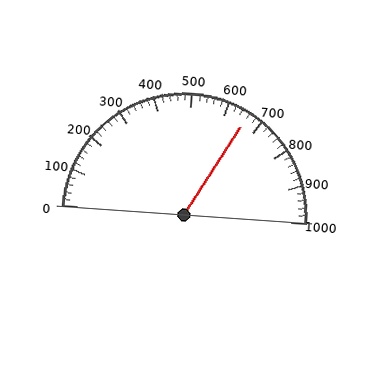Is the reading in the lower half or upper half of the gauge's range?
The reading is in the upper half of the range (0 to 1000).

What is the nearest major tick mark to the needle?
The nearest major tick mark is 700.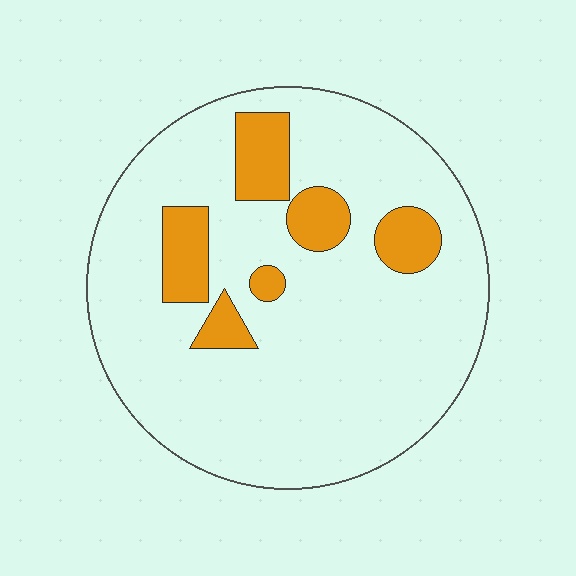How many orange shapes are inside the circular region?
6.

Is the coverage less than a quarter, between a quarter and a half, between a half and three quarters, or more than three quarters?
Less than a quarter.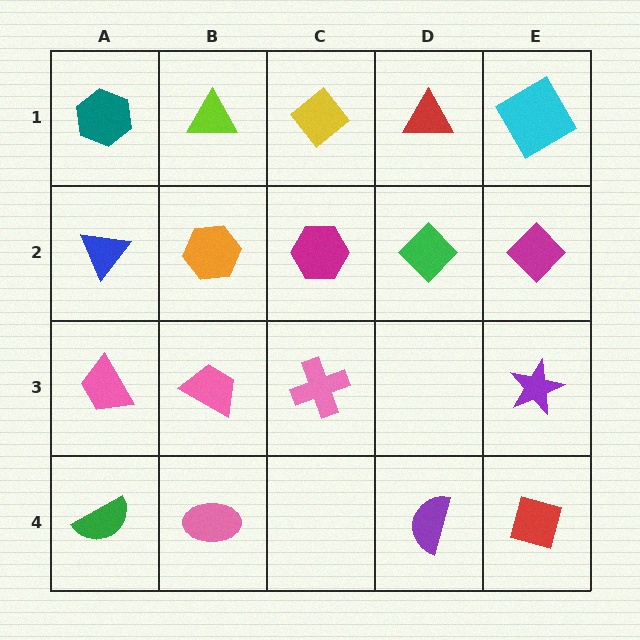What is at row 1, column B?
A lime triangle.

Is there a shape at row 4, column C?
No, that cell is empty.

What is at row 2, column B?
An orange hexagon.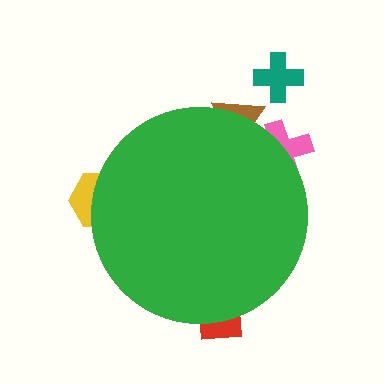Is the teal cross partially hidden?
No, the teal cross is fully visible.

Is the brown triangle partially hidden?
Yes, the brown triangle is partially hidden behind the green circle.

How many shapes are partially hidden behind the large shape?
4 shapes are partially hidden.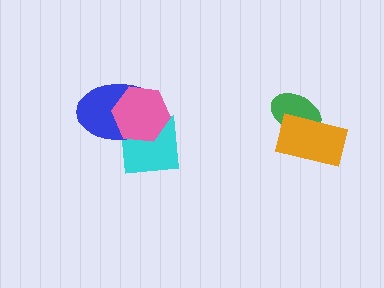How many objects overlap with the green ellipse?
1 object overlaps with the green ellipse.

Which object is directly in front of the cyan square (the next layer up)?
The blue ellipse is directly in front of the cyan square.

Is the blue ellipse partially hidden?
Yes, it is partially covered by another shape.